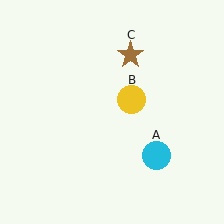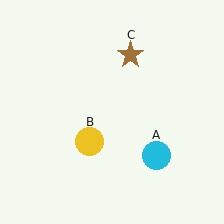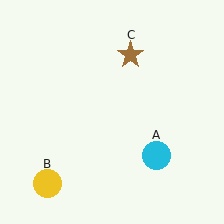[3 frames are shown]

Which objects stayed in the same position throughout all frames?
Cyan circle (object A) and brown star (object C) remained stationary.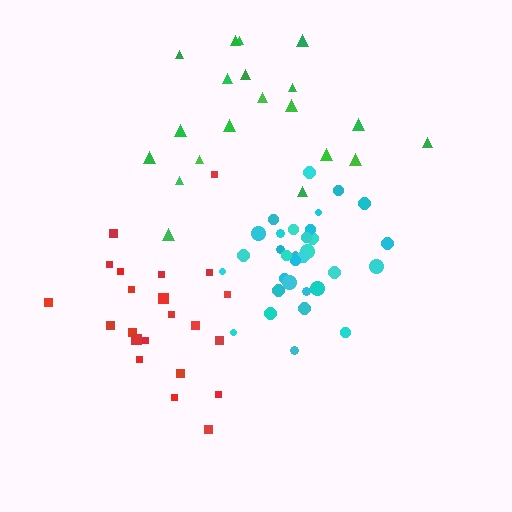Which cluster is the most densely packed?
Cyan.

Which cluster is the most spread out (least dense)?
Green.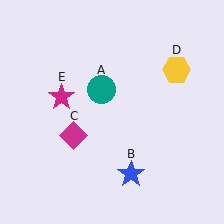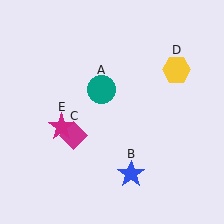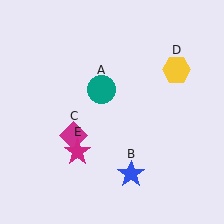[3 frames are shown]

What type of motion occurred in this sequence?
The magenta star (object E) rotated counterclockwise around the center of the scene.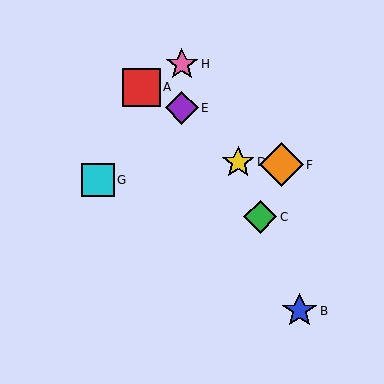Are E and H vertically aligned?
Yes, both are at x≈182.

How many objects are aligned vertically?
2 objects (E, H) are aligned vertically.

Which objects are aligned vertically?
Objects E, H are aligned vertically.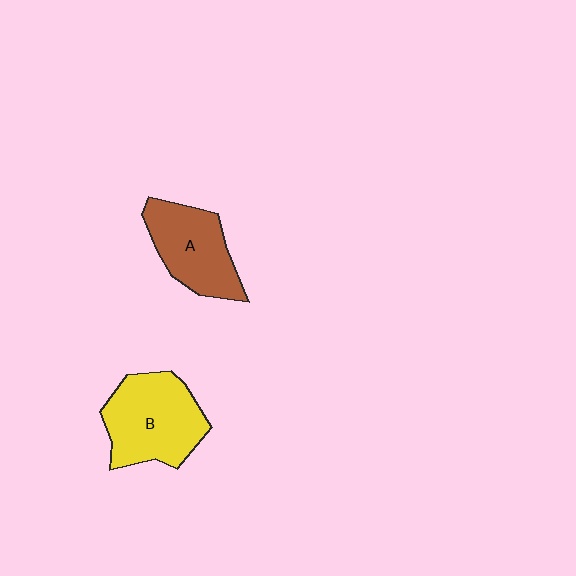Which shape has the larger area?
Shape B (yellow).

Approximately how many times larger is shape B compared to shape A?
Approximately 1.2 times.